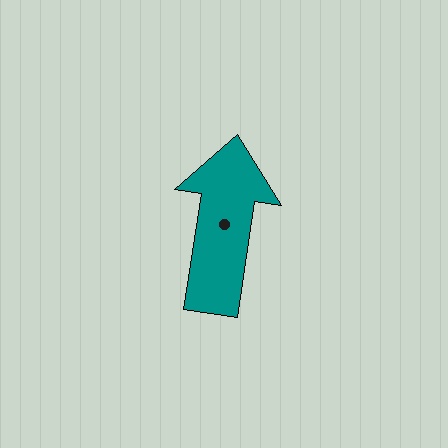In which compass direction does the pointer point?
North.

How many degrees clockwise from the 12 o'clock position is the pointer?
Approximately 9 degrees.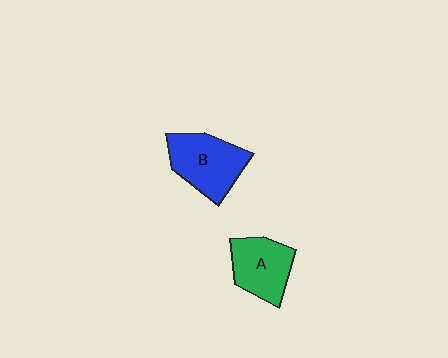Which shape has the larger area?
Shape B (blue).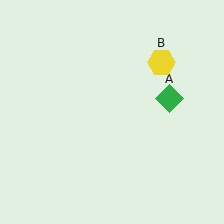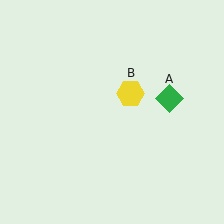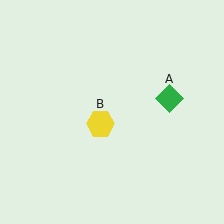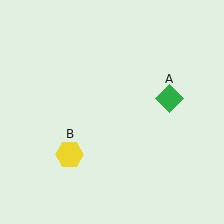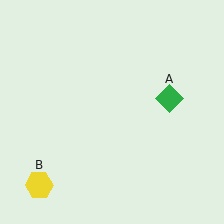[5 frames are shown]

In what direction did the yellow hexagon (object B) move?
The yellow hexagon (object B) moved down and to the left.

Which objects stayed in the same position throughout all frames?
Green diamond (object A) remained stationary.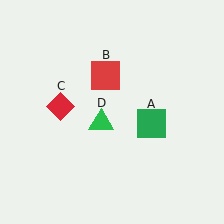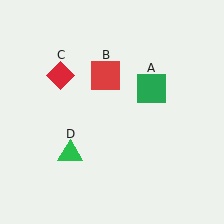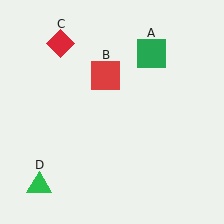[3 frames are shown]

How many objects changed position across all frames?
3 objects changed position: green square (object A), red diamond (object C), green triangle (object D).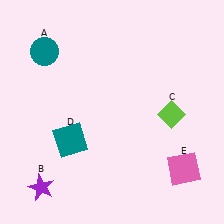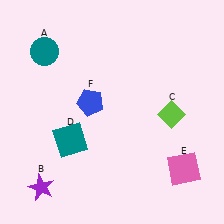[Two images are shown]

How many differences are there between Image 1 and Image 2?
There is 1 difference between the two images.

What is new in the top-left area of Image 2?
A blue pentagon (F) was added in the top-left area of Image 2.